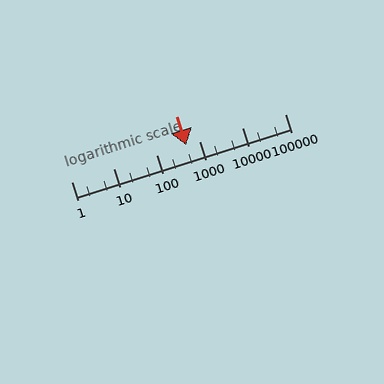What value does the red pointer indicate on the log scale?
The pointer indicates approximately 500.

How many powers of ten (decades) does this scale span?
The scale spans 5 decades, from 1 to 100000.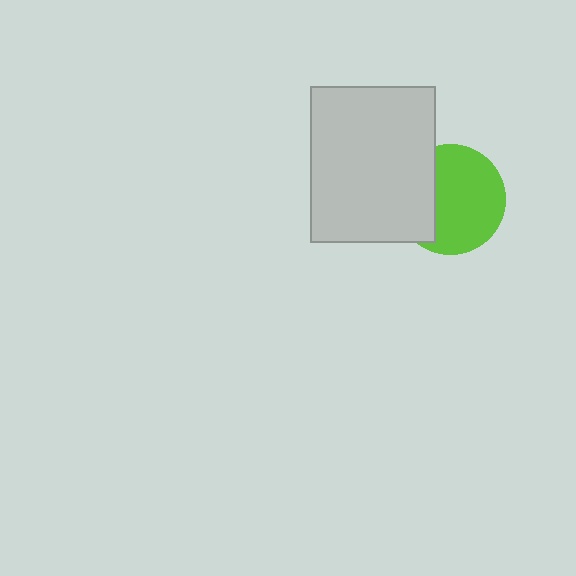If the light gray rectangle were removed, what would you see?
You would see the complete lime circle.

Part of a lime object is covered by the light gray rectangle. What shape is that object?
It is a circle.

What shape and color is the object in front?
The object in front is a light gray rectangle.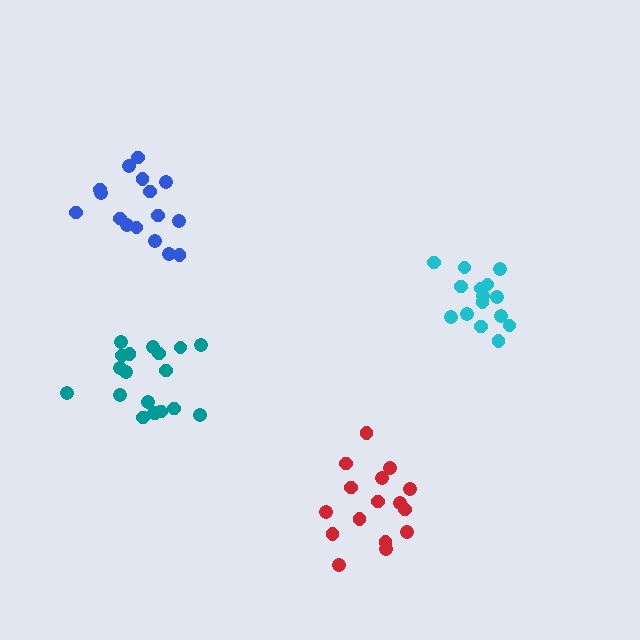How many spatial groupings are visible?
There are 4 spatial groupings.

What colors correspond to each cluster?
The clusters are colored: blue, teal, cyan, red.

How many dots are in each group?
Group 1: 16 dots, Group 2: 19 dots, Group 3: 15 dots, Group 4: 16 dots (66 total).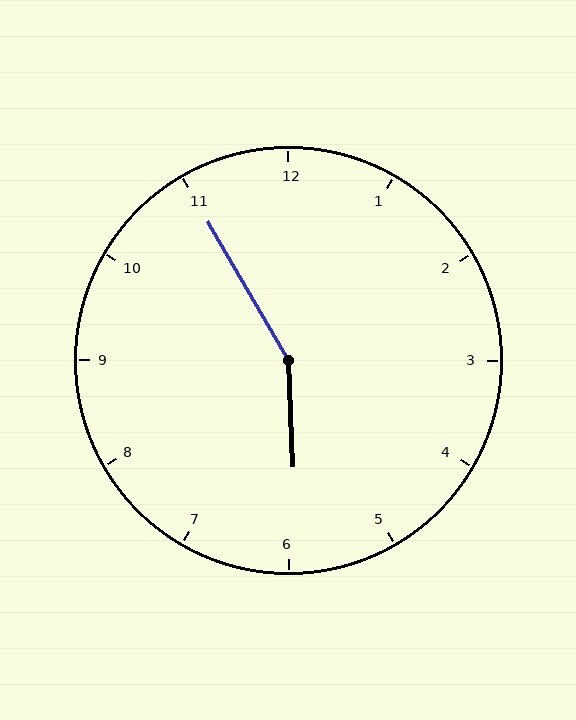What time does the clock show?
5:55.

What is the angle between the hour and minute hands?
Approximately 152 degrees.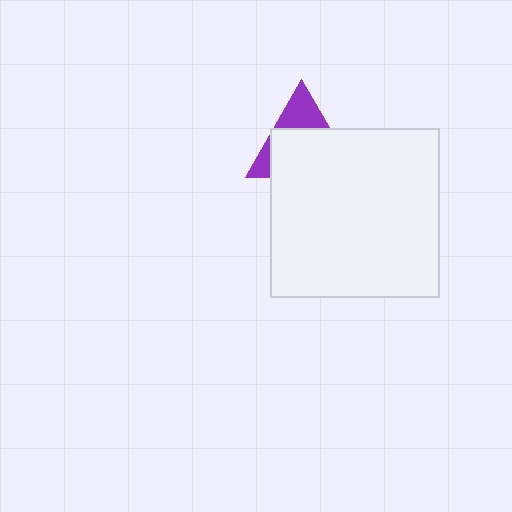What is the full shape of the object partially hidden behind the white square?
The partially hidden object is a purple triangle.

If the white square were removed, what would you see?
You would see the complete purple triangle.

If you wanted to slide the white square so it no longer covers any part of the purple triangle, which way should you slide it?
Slide it down — that is the most direct way to separate the two shapes.